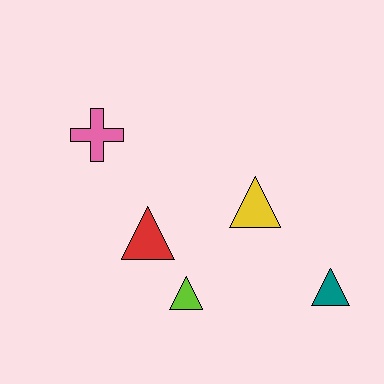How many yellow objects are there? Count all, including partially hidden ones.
There is 1 yellow object.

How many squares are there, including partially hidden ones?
There are no squares.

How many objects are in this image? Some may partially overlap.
There are 5 objects.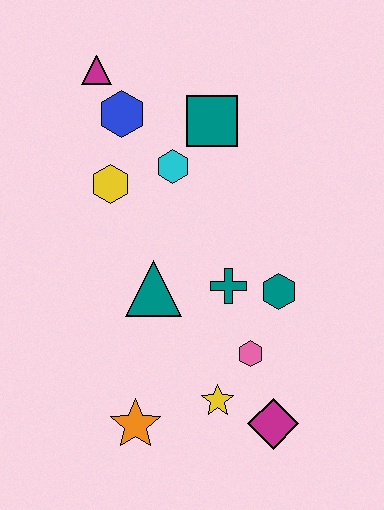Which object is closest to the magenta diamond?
The yellow star is closest to the magenta diamond.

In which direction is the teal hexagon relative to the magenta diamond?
The teal hexagon is above the magenta diamond.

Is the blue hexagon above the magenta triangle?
No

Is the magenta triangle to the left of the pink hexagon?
Yes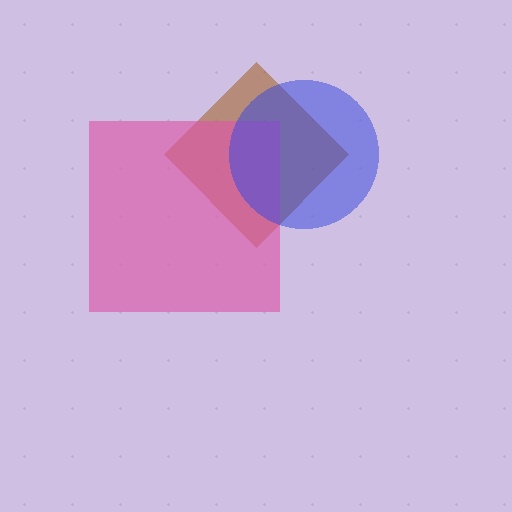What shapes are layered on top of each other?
The layered shapes are: a brown diamond, a pink square, a blue circle.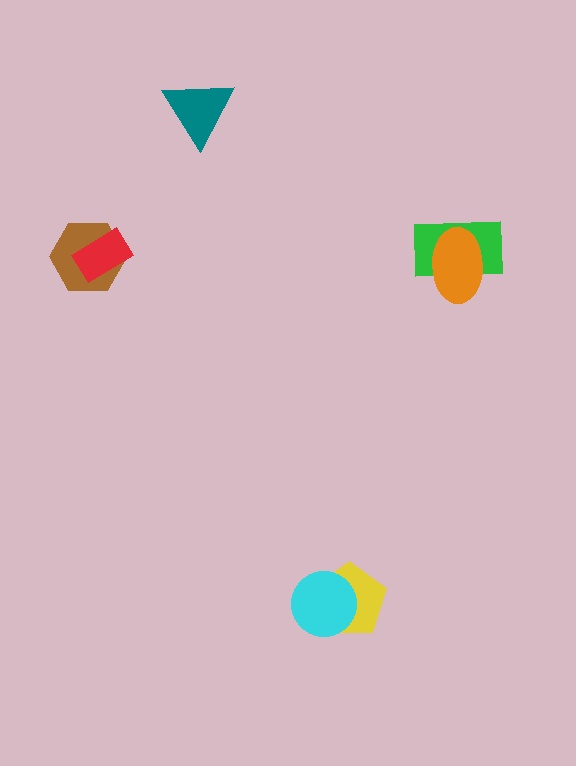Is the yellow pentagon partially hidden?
Yes, it is partially covered by another shape.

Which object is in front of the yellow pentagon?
The cyan circle is in front of the yellow pentagon.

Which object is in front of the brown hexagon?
The red rectangle is in front of the brown hexagon.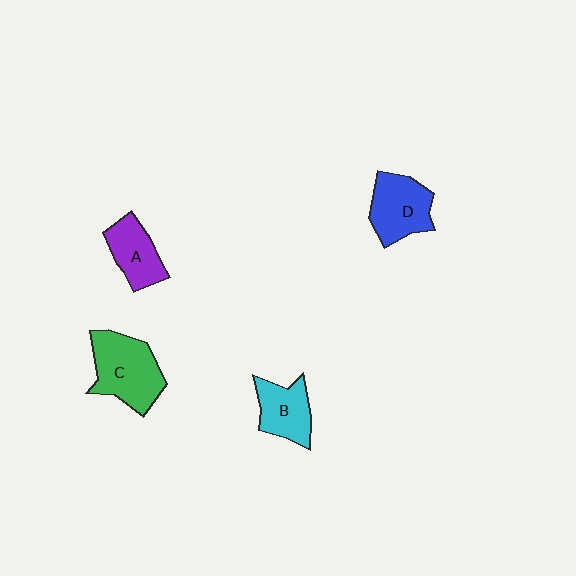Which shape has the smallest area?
Shape A (purple).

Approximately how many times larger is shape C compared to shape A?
Approximately 1.5 times.